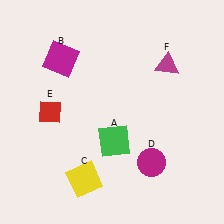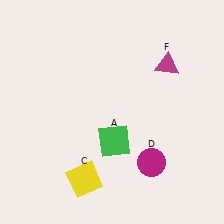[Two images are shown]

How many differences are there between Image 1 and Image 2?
There are 2 differences between the two images.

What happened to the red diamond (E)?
The red diamond (E) was removed in Image 2. It was in the top-left area of Image 1.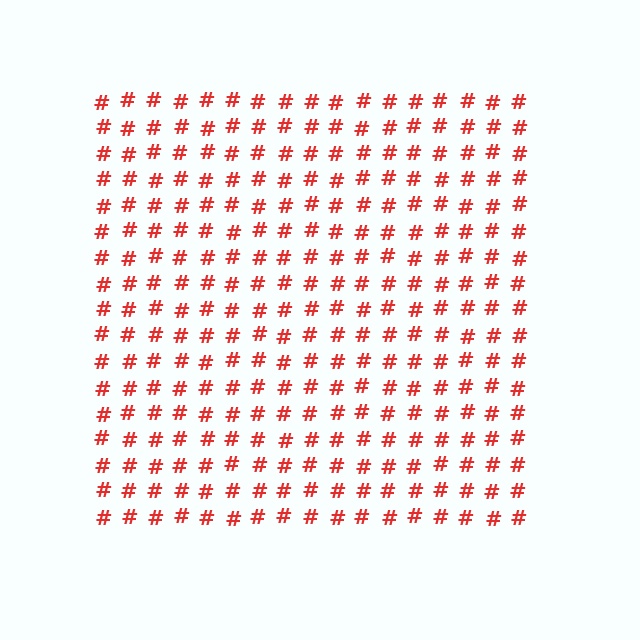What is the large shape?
The large shape is a square.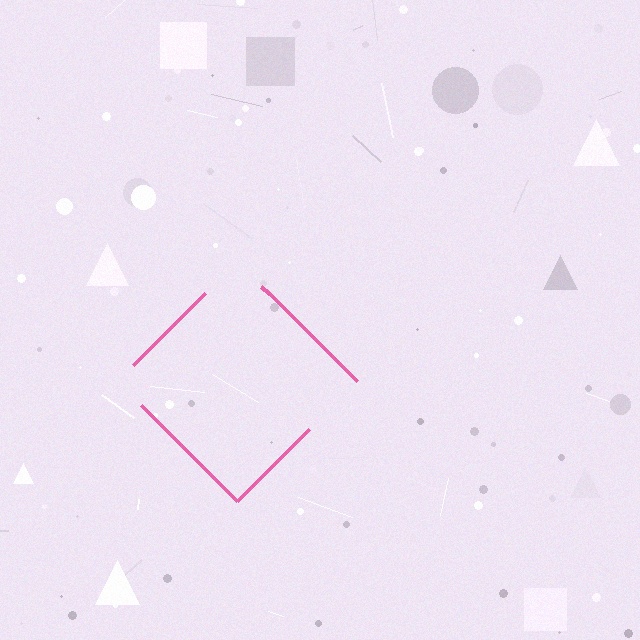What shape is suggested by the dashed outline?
The dashed outline suggests a diamond.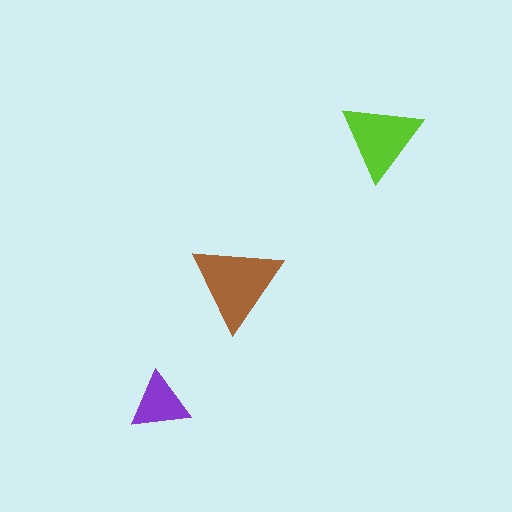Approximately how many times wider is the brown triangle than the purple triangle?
About 1.5 times wider.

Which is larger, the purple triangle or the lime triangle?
The lime one.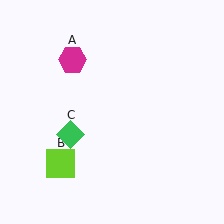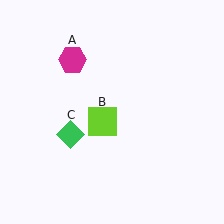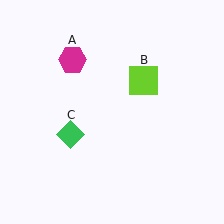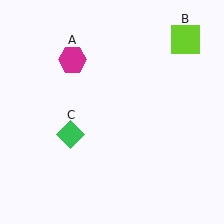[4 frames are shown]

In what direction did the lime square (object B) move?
The lime square (object B) moved up and to the right.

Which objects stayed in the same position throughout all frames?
Magenta hexagon (object A) and green diamond (object C) remained stationary.